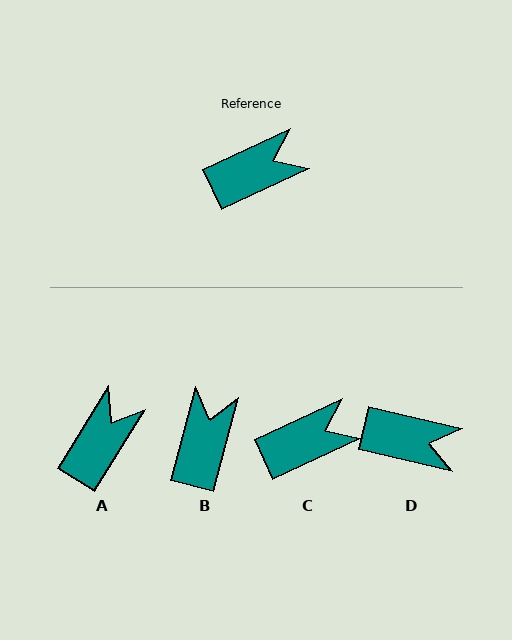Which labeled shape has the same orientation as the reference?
C.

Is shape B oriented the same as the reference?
No, it is off by about 50 degrees.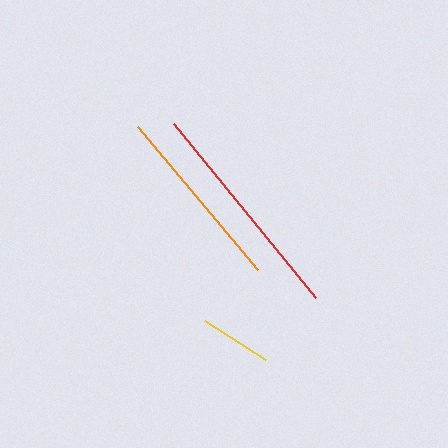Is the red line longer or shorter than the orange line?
The red line is longer than the orange line.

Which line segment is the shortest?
The yellow line is the shortest at approximately 73 pixels.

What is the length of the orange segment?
The orange segment is approximately 187 pixels long.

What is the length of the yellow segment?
The yellow segment is approximately 73 pixels long.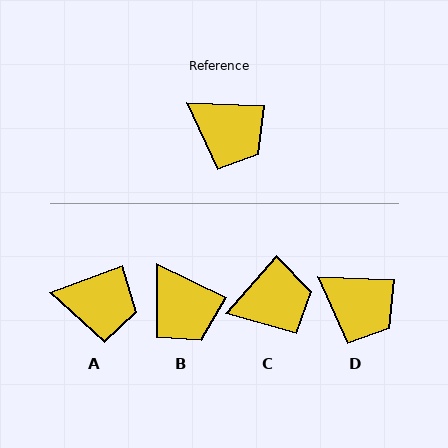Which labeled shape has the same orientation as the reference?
D.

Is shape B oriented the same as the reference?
No, it is off by about 24 degrees.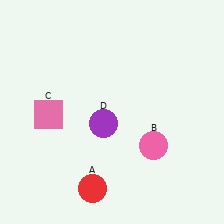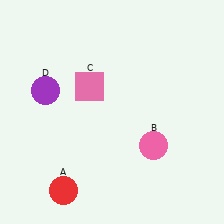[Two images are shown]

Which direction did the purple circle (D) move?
The purple circle (D) moved left.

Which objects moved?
The objects that moved are: the red circle (A), the pink square (C), the purple circle (D).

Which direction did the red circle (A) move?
The red circle (A) moved left.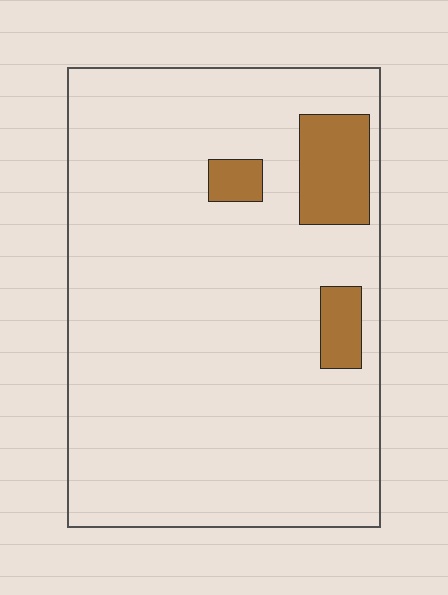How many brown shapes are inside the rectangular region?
3.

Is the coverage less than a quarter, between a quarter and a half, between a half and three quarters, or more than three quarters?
Less than a quarter.